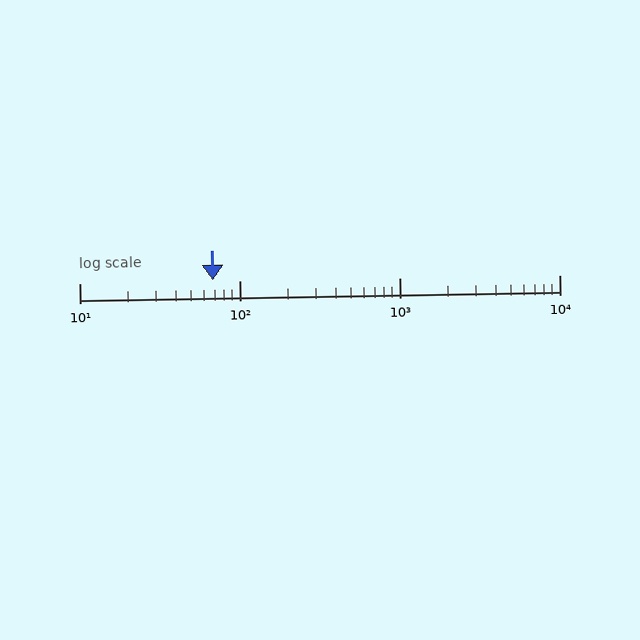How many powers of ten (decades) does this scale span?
The scale spans 3 decades, from 10 to 10000.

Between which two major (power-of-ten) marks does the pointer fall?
The pointer is between 10 and 100.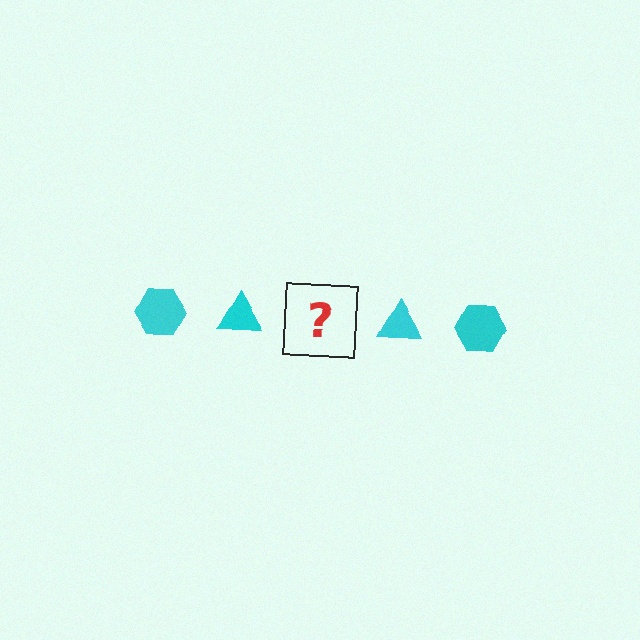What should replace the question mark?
The question mark should be replaced with a cyan hexagon.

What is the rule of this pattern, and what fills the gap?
The rule is that the pattern cycles through hexagon, triangle shapes in cyan. The gap should be filled with a cyan hexagon.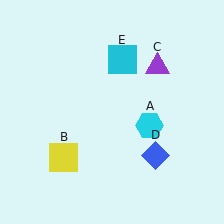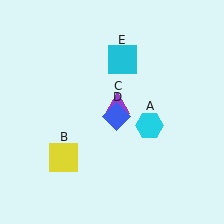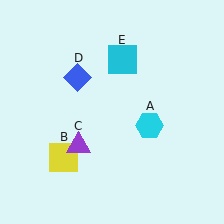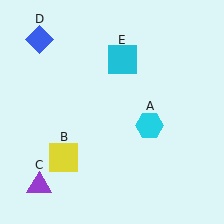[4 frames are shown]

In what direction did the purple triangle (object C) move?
The purple triangle (object C) moved down and to the left.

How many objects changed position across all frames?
2 objects changed position: purple triangle (object C), blue diamond (object D).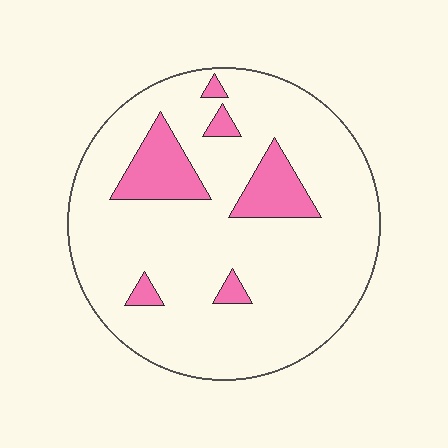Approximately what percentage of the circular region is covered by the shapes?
Approximately 15%.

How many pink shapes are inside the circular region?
6.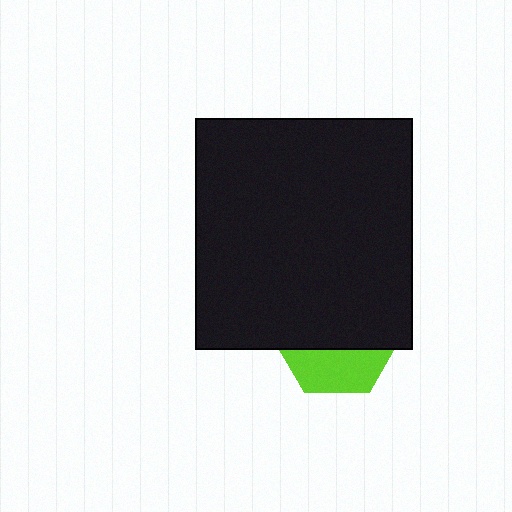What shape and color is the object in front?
The object in front is a black rectangle.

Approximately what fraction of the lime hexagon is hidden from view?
Roughly 64% of the lime hexagon is hidden behind the black rectangle.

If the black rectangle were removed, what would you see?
You would see the complete lime hexagon.